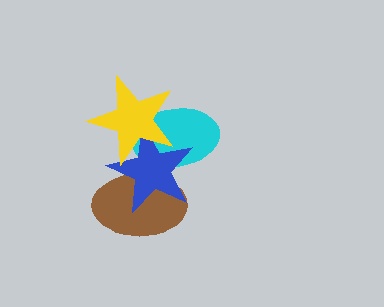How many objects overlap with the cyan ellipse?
3 objects overlap with the cyan ellipse.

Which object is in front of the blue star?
The yellow star is in front of the blue star.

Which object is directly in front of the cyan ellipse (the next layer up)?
The brown ellipse is directly in front of the cyan ellipse.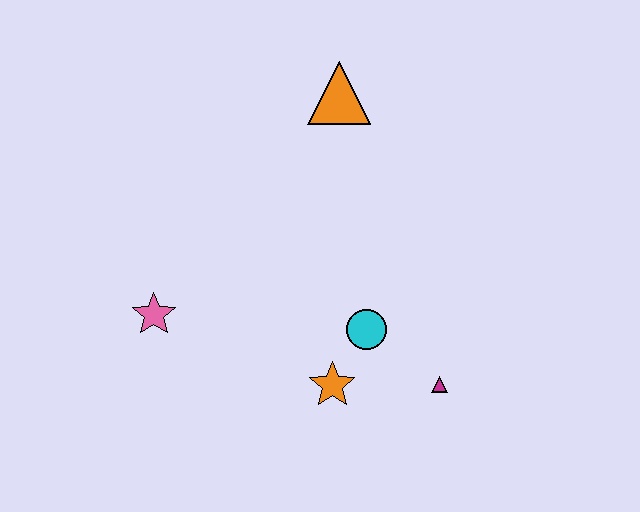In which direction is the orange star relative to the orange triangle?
The orange star is below the orange triangle.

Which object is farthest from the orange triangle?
The magenta triangle is farthest from the orange triangle.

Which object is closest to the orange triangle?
The cyan circle is closest to the orange triangle.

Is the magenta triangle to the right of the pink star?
Yes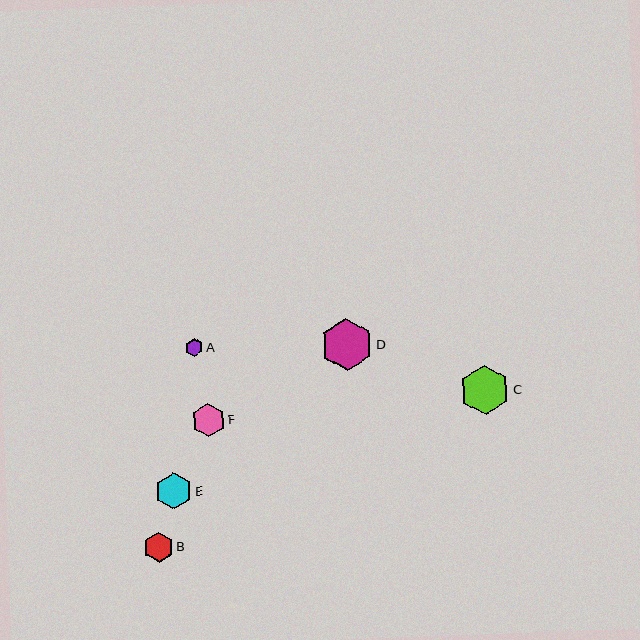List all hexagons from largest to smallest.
From largest to smallest: D, C, E, F, B, A.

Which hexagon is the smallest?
Hexagon A is the smallest with a size of approximately 18 pixels.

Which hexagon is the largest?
Hexagon D is the largest with a size of approximately 52 pixels.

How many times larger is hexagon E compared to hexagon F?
Hexagon E is approximately 1.1 times the size of hexagon F.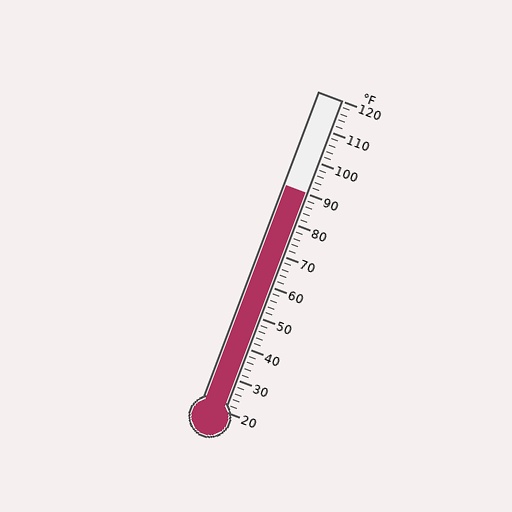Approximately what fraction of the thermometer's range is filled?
The thermometer is filled to approximately 70% of its range.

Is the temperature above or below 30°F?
The temperature is above 30°F.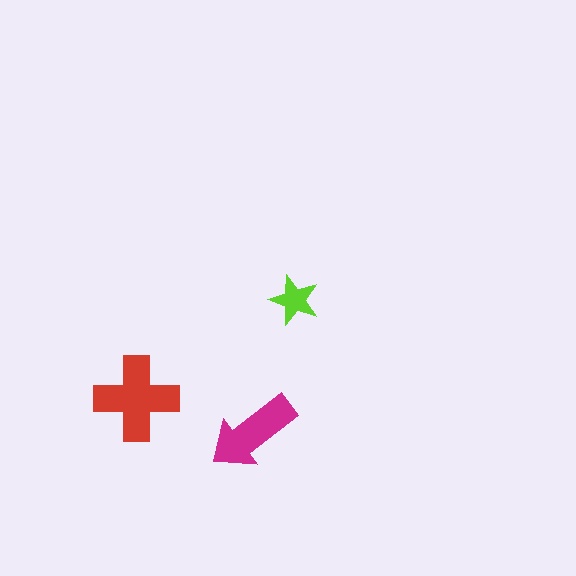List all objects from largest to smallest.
The red cross, the magenta arrow, the lime star.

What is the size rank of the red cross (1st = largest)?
1st.